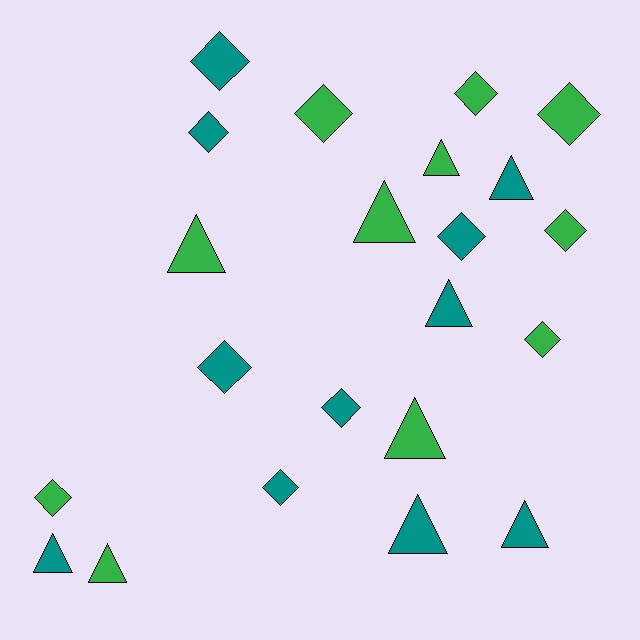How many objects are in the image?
There are 22 objects.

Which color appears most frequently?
Green, with 11 objects.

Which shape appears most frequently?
Diamond, with 12 objects.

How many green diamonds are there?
There are 6 green diamonds.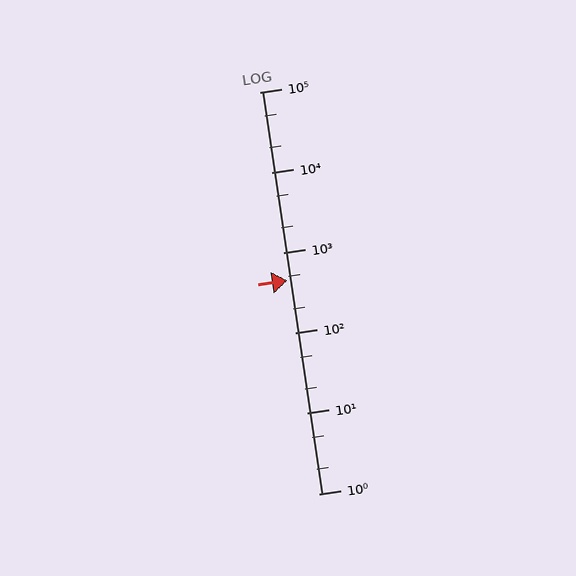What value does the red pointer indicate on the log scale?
The pointer indicates approximately 450.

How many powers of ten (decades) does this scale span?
The scale spans 5 decades, from 1 to 100000.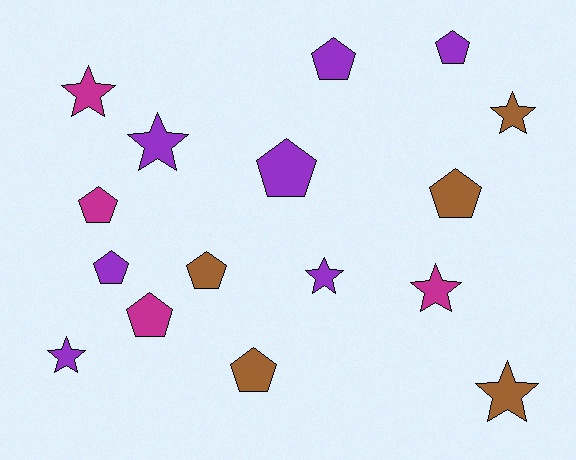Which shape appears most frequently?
Pentagon, with 9 objects.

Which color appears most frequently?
Purple, with 7 objects.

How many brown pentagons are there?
There are 3 brown pentagons.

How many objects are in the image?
There are 16 objects.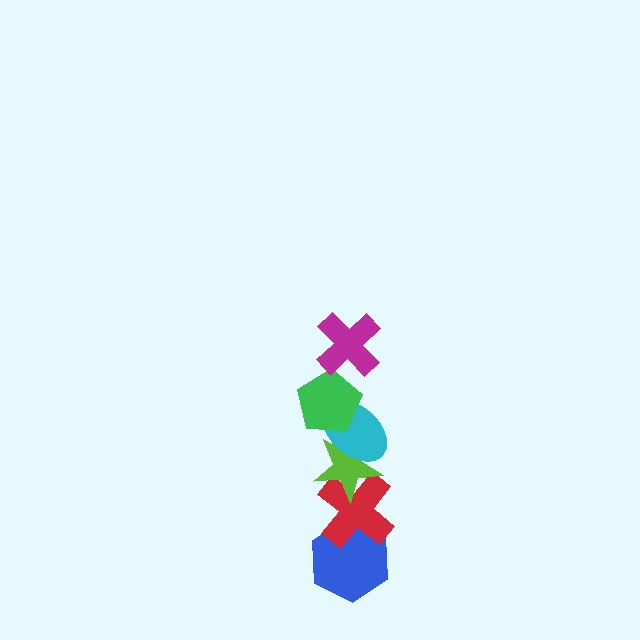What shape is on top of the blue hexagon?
The red cross is on top of the blue hexagon.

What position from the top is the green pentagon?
The green pentagon is 2nd from the top.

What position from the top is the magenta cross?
The magenta cross is 1st from the top.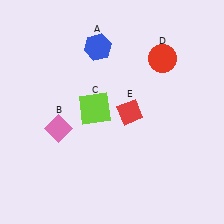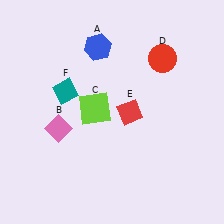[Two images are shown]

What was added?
A teal diamond (F) was added in Image 2.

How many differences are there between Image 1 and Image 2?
There is 1 difference between the two images.